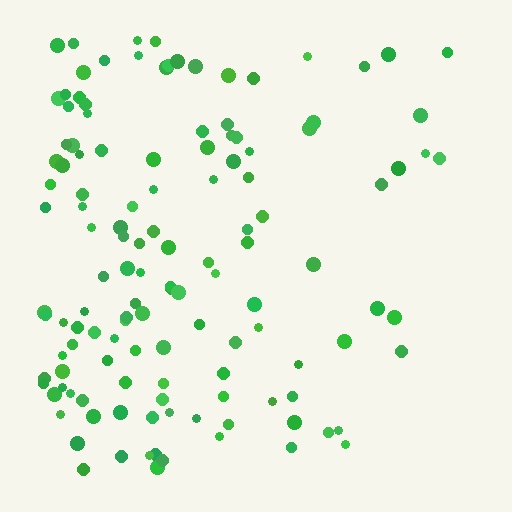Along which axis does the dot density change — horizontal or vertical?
Horizontal.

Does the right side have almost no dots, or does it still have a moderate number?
Still a moderate number, just noticeably fewer than the left.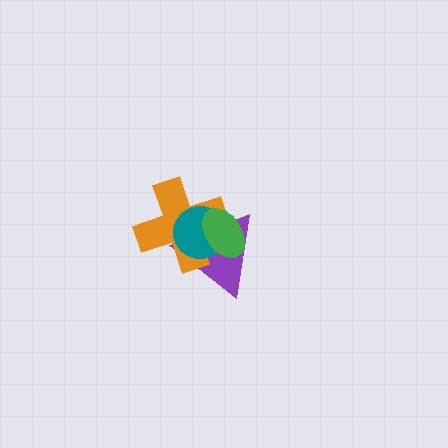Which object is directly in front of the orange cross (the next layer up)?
The teal circle is directly in front of the orange cross.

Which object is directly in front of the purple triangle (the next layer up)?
The orange cross is directly in front of the purple triangle.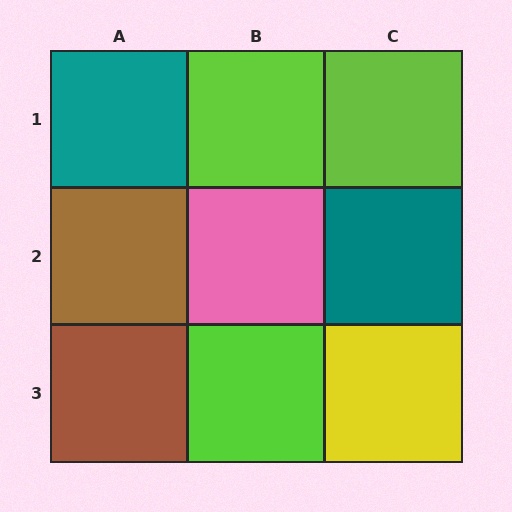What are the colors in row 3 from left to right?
Brown, lime, yellow.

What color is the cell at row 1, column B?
Lime.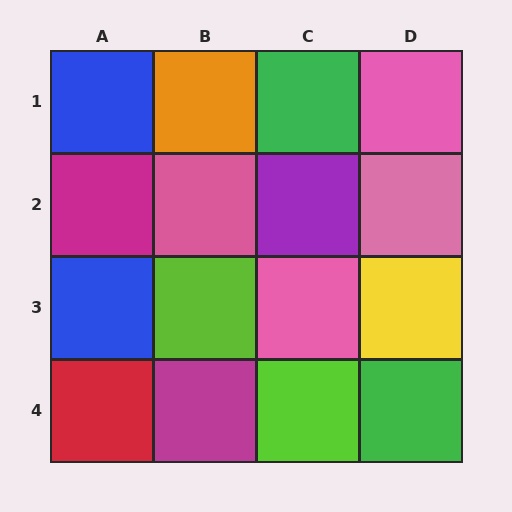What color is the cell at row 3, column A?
Blue.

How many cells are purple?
1 cell is purple.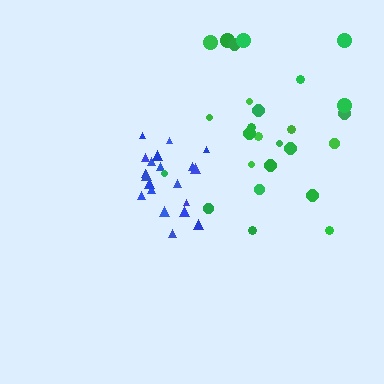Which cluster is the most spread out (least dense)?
Green.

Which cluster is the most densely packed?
Blue.